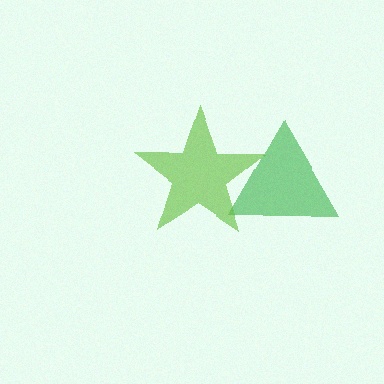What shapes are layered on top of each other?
The layered shapes are: a green triangle, a lime star.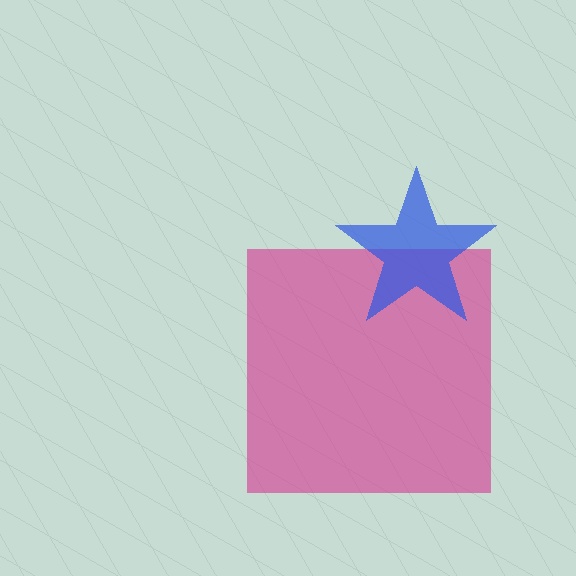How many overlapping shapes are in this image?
There are 2 overlapping shapes in the image.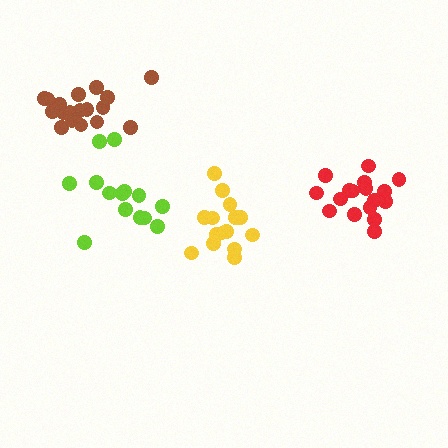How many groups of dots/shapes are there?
There are 4 groups.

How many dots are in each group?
Group 1: 15 dots, Group 2: 17 dots, Group 3: 18 dots, Group 4: 14 dots (64 total).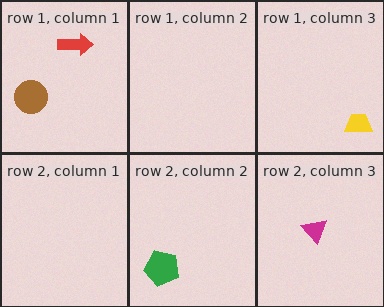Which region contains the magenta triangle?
The row 2, column 3 region.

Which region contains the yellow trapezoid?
The row 1, column 3 region.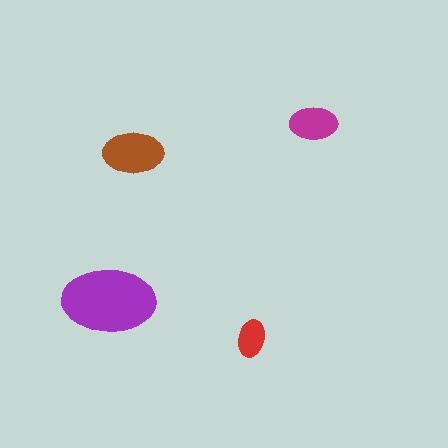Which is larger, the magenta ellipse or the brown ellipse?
The brown one.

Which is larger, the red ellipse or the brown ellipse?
The brown one.